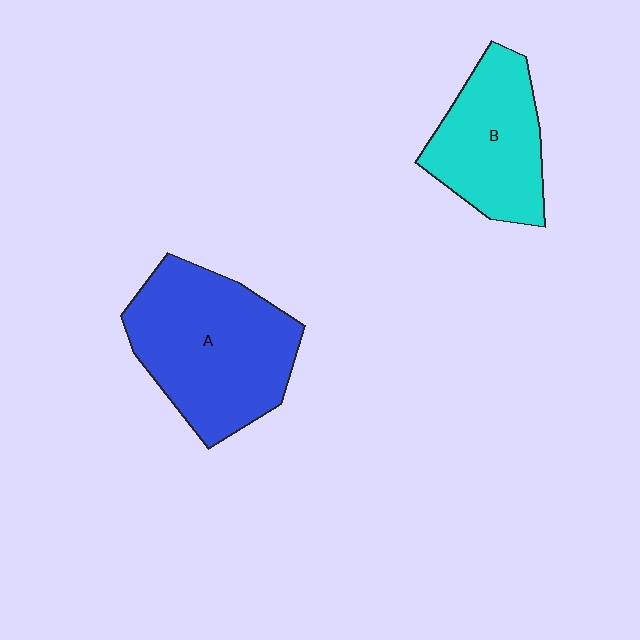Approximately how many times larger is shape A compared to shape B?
Approximately 1.4 times.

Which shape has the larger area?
Shape A (blue).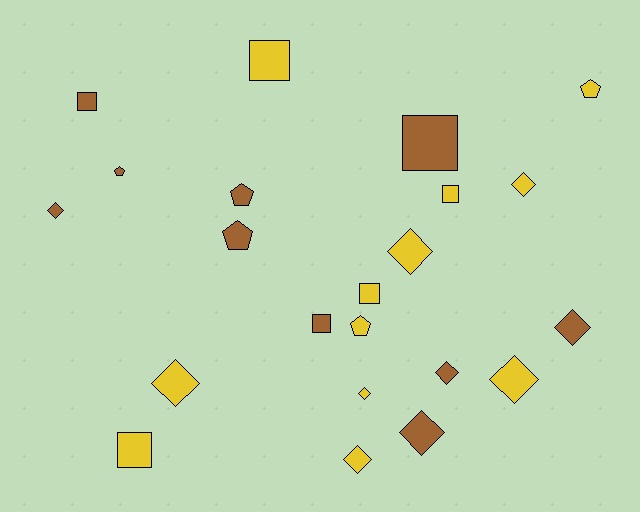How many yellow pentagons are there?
There are 2 yellow pentagons.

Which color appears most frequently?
Yellow, with 12 objects.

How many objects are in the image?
There are 22 objects.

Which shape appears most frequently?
Diamond, with 10 objects.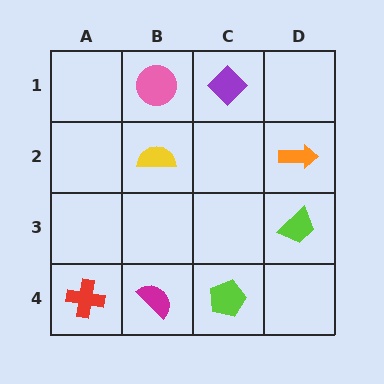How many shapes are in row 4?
3 shapes.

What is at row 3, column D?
A lime trapezoid.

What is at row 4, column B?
A magenta semicircle.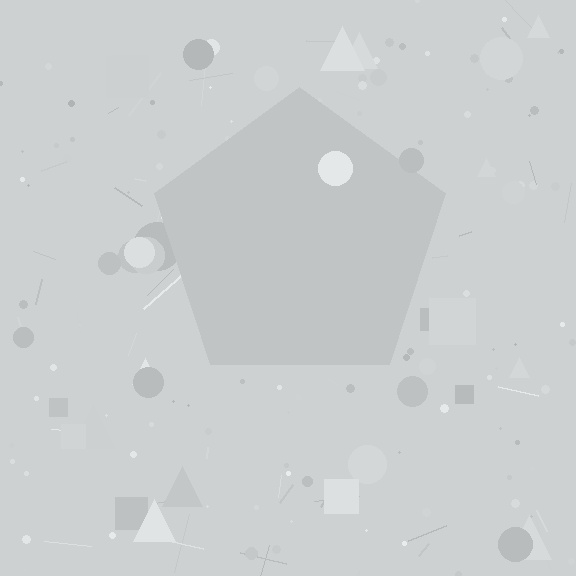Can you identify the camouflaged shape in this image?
The camouflaged shape is a pentagon.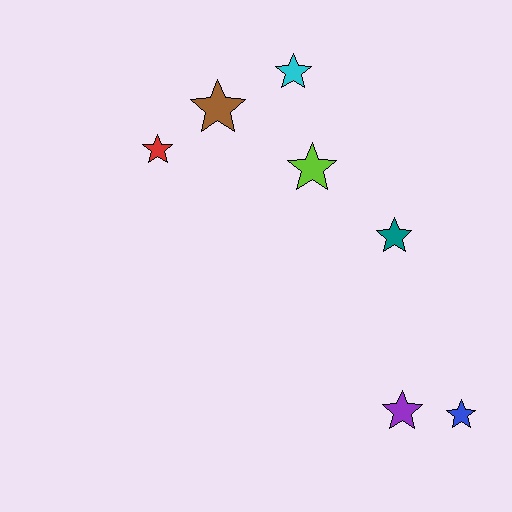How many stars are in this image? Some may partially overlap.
There are 7 stars.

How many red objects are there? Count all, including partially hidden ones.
There is 1 red object.